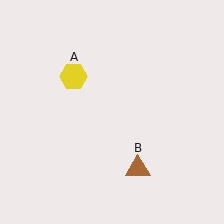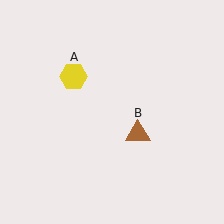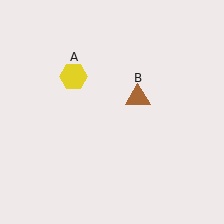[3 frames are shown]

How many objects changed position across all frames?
1 object changed position: brown triangle (object B).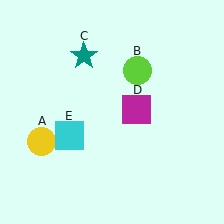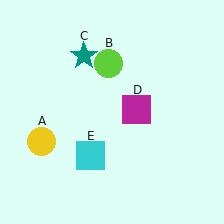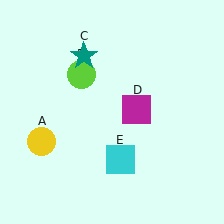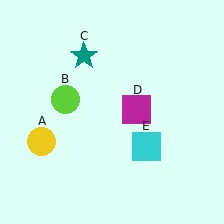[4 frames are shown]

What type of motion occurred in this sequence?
The lime circle (object B), cyan square (object E) rotated counterclockwise around the center of the scene.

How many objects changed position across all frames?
2 objects changed position: lime circle (object B), cyan square (object E).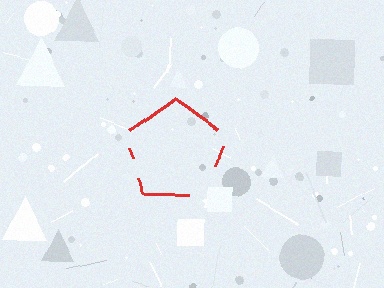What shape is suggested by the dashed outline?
The dashed outline suggests a pentagon.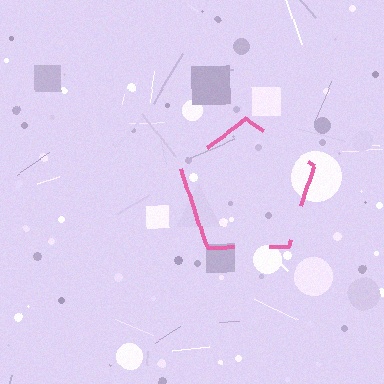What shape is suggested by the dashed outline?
The dashed outline suggests a pentagon.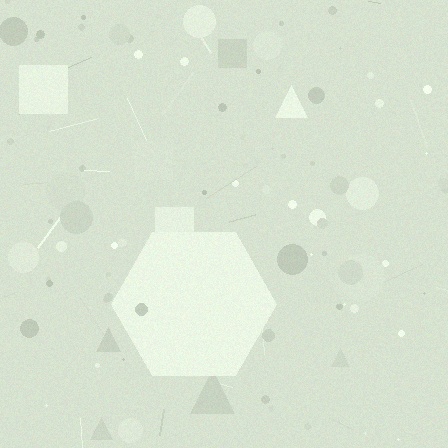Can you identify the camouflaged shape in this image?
The camouflaged shape is a hexagon.